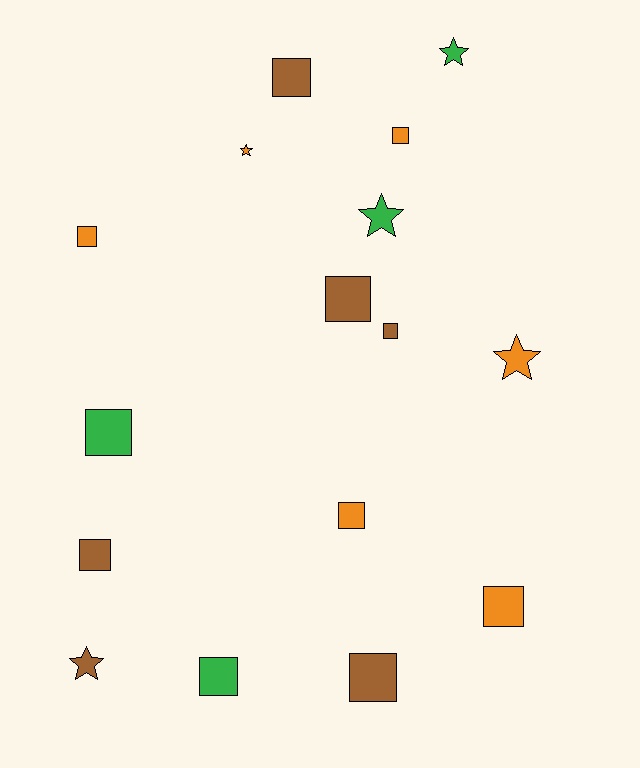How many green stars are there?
There are 2 green stars.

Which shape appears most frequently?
Square, with 11 objects.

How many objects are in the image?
There are 16 objects.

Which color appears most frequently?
Brown, with 6 objects.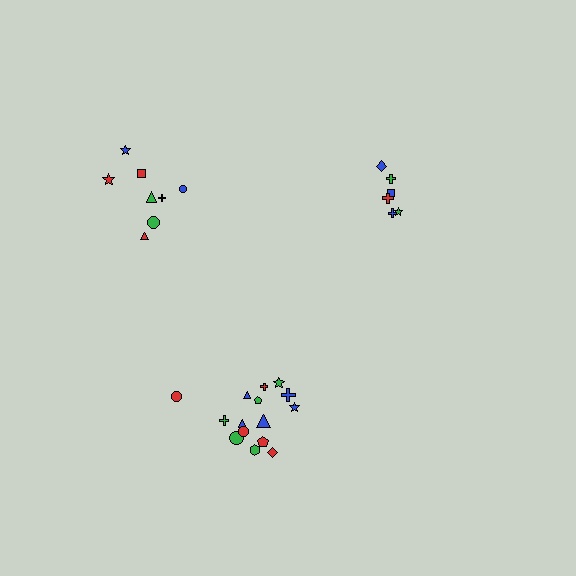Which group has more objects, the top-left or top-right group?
The top-left group.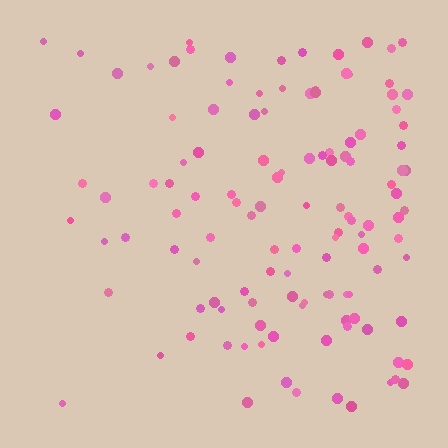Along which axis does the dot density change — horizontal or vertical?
Horizontal.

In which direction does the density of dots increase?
From left to right, with the right side densest.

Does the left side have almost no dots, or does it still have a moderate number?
Still a moderate number, just noticeably fewer than the right.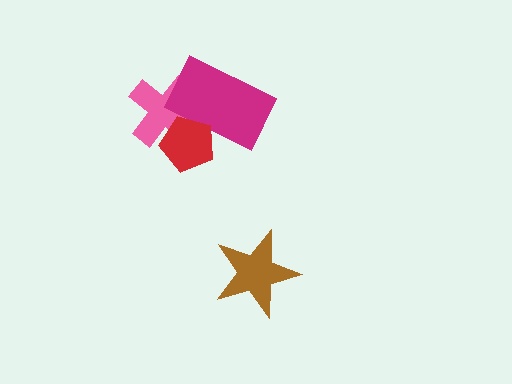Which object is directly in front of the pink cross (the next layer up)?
The magenta rectangle is directly in front of the pink cross.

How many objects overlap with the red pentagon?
2 objects overlap with the red pentagon.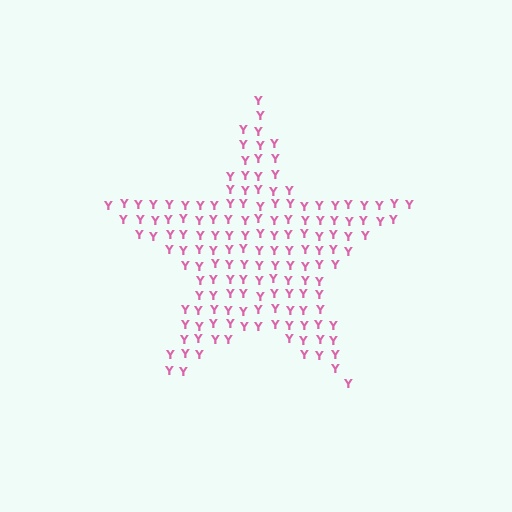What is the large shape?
The large shape is a star.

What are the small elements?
The small elements are letter Y's.